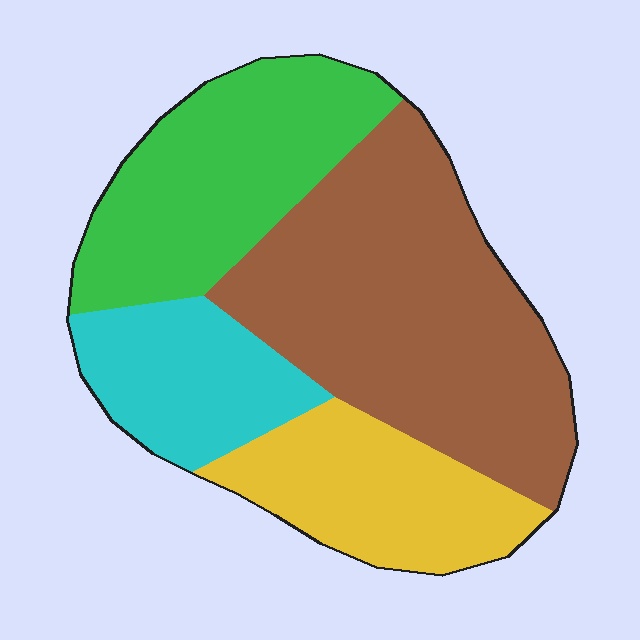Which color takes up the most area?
Brown, at roughly 40%.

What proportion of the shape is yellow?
Yellow takes up between a sixth and a third of the shape.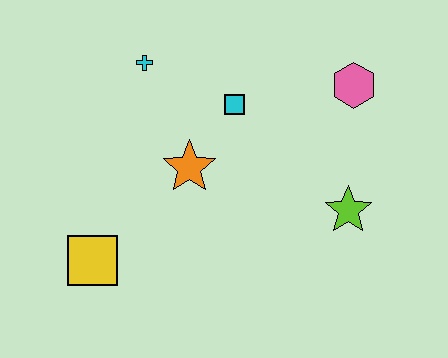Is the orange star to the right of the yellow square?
Yes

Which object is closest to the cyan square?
The orange star is closest to the cyan square.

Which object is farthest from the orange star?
The pink hexagon is farthest from the orange star.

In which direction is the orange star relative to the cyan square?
The orange star is below the cyan square.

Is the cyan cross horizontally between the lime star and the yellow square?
Yes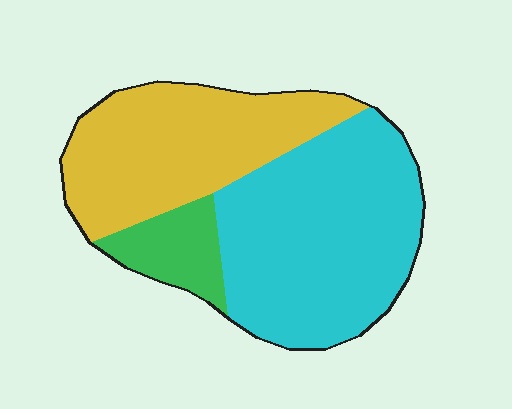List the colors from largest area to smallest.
From largest to smallest: cyan, yellow, green.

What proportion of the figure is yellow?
Yellow covers around 40% of the figure.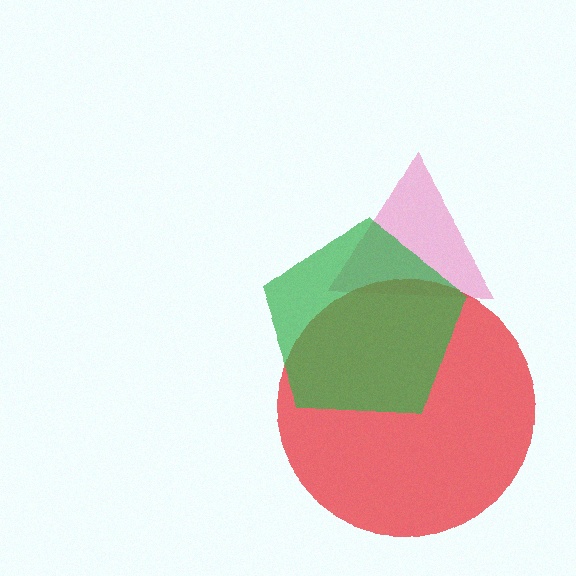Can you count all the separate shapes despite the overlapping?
Yes, there are 3 separate shapes.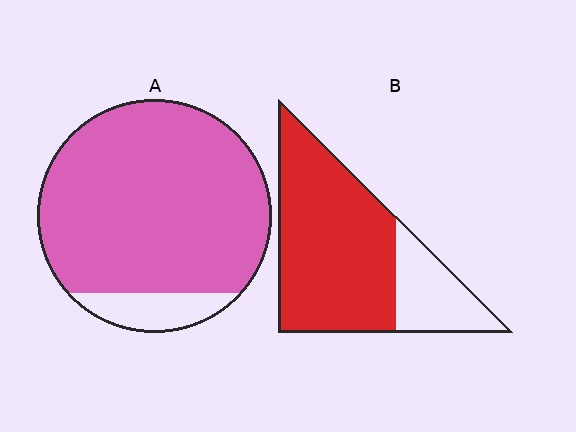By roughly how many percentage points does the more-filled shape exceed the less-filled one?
By roughly 15 percentage points (A over B).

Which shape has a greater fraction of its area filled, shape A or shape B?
Shape A.